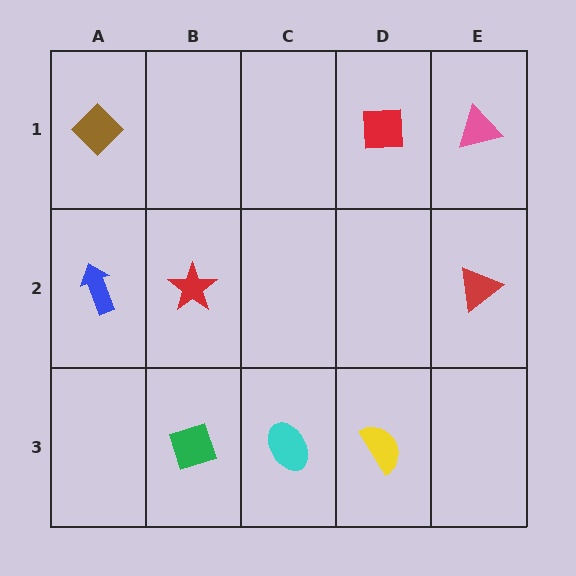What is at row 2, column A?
A blue arrow.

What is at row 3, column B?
A green diamond.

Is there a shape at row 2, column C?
No, that cell is empty.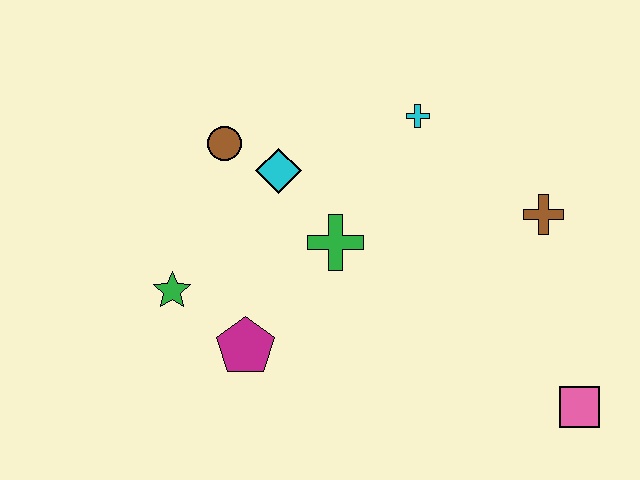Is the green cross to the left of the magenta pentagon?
No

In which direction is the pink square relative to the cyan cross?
The pink square is below the cyan cross.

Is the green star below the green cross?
Yes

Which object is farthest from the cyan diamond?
The pink square is farthest from the cyan diamond.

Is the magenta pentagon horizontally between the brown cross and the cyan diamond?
No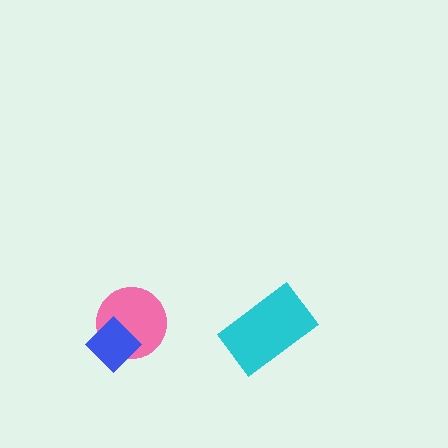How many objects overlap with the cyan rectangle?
0 objects overlap with the cyan rectangle.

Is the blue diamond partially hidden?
No, no other shape covers it.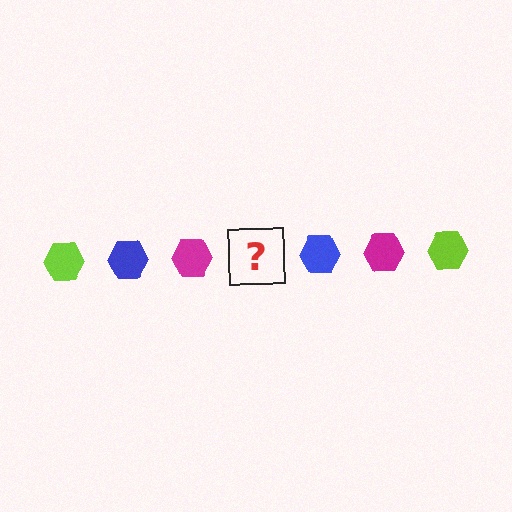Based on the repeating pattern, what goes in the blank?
The blank should be a lime hexagon.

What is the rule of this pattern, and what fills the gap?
The rule is that the pattern cycles through lime, blue, magenta hexagons. The gap should be filled with a lime hexagon.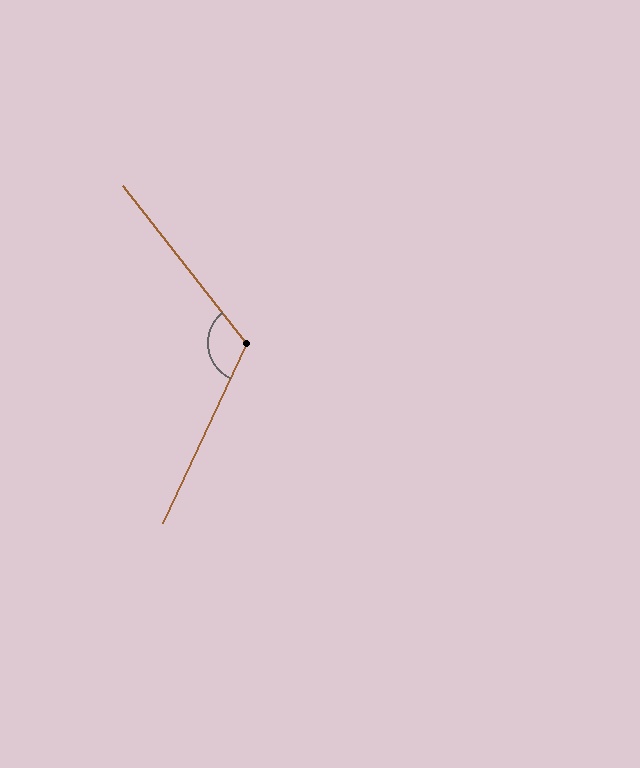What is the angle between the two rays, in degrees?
Approximately 117 degrees.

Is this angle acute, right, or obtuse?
It is obtuse.